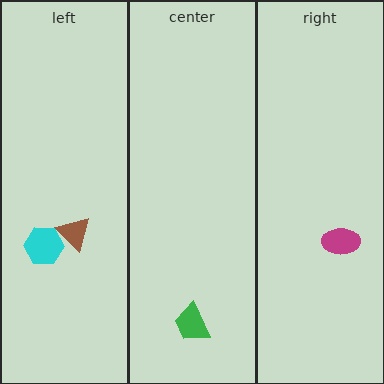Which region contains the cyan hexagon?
The left region.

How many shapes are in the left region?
2.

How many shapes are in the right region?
1.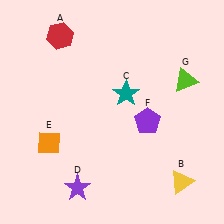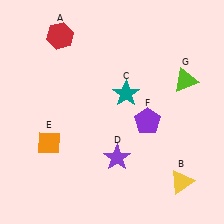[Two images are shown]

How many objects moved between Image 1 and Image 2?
1 object moved between the two images.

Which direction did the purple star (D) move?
The purple star (D) moved right.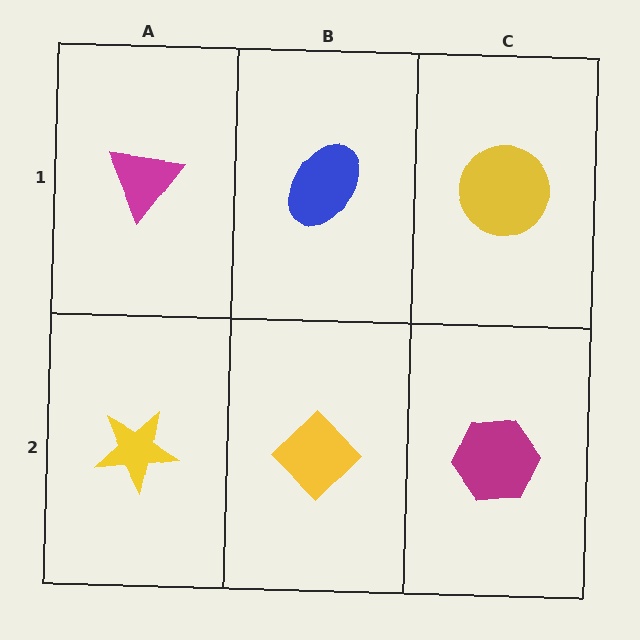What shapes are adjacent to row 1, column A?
A yellow star (row 2, column A), a blue ellipse (row 1, column B).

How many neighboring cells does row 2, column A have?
2.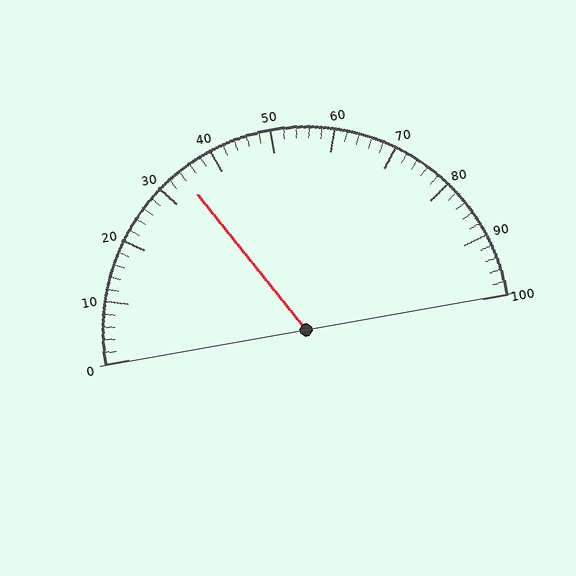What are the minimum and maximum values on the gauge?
The gauge ranges from 0 to 100.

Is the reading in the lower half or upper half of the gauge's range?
The reading is in the lower half of the range (0 to 100).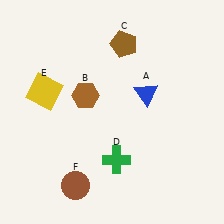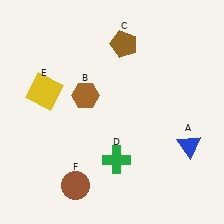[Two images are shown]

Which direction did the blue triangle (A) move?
The blue triangle (A) moved down.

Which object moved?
The blue triangle (A) moved down.